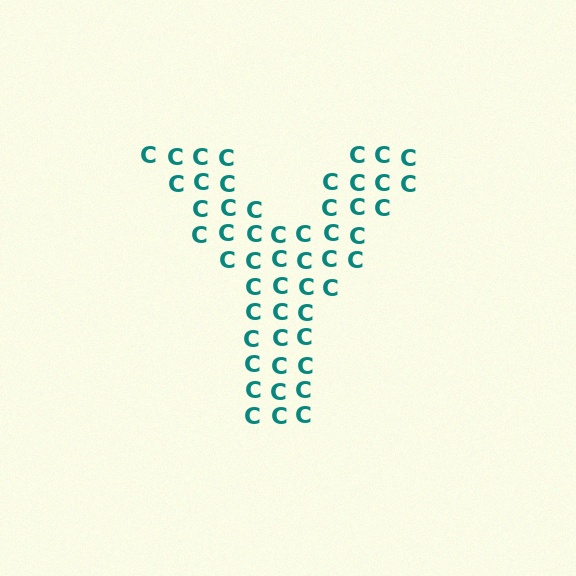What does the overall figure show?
The overall figure shows the letter Y.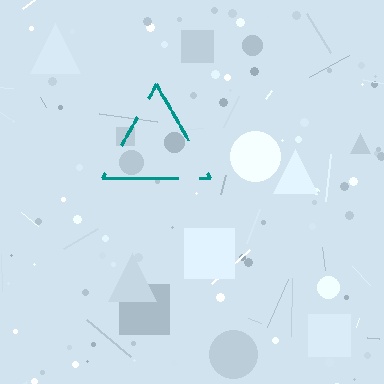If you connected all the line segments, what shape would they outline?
They would outline a triangle.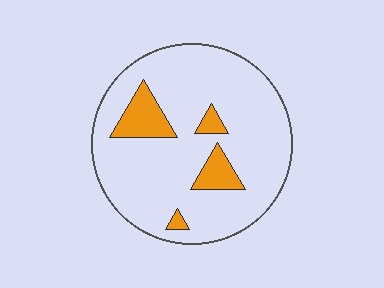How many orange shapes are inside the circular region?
4.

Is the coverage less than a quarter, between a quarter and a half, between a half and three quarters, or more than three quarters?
Less than a quarter.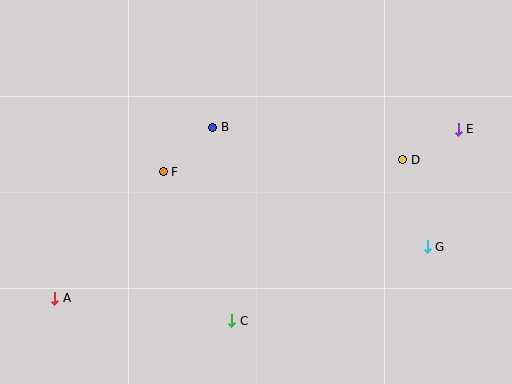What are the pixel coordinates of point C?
Point C is at (232, 321).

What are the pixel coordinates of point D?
Point D is at (403, 160).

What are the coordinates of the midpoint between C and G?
The midpoint between C and G is at (329, 284).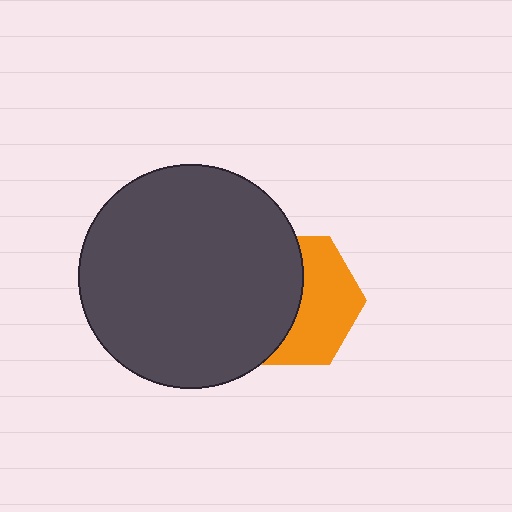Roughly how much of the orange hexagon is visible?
About half of it is visible (roughly 49%).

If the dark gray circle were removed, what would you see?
You would see the complete orange hexagon.